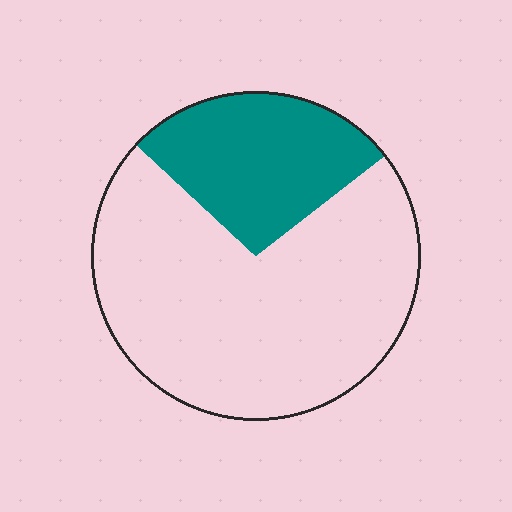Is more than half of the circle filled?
No.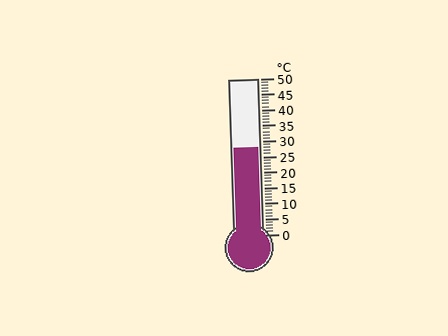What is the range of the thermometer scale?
The thermometer scale ranges from 0°C to 50°C.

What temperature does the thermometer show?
The thermometer shows approximately 28°C.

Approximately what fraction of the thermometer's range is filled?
The thermometer is filled to approximately 55% of its range.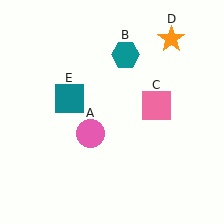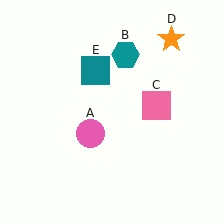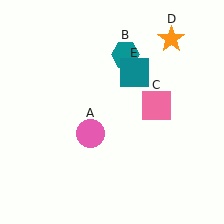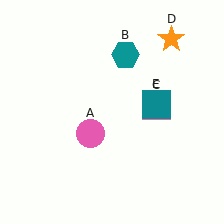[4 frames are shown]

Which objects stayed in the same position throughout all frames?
Pink circle (object A) and teal hexagon (object B) and pink square (object C) and orange star (object D) remained stationary.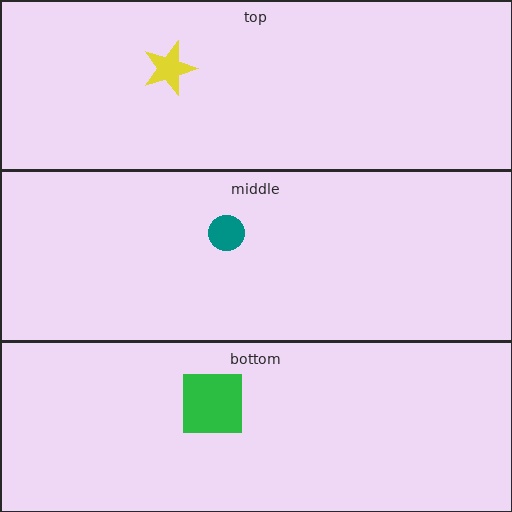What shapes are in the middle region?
The teal circle.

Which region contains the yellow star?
The top region.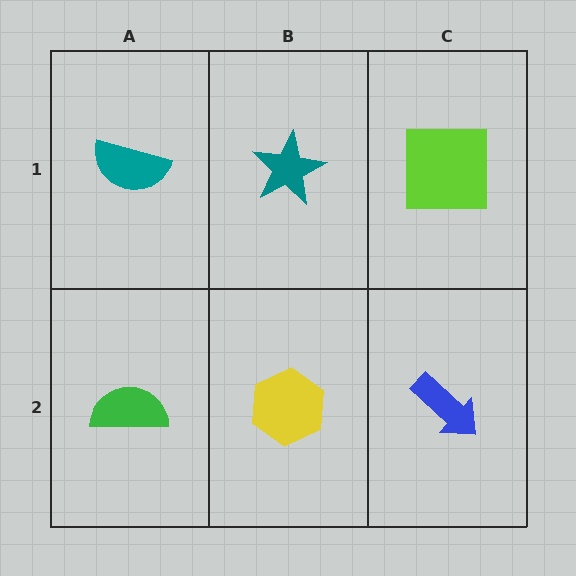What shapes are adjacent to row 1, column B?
A yellow hexagon (row 2, column B), a teal semicircle (row 1, column A), a lime square (row 1, column C).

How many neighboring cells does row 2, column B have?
3.